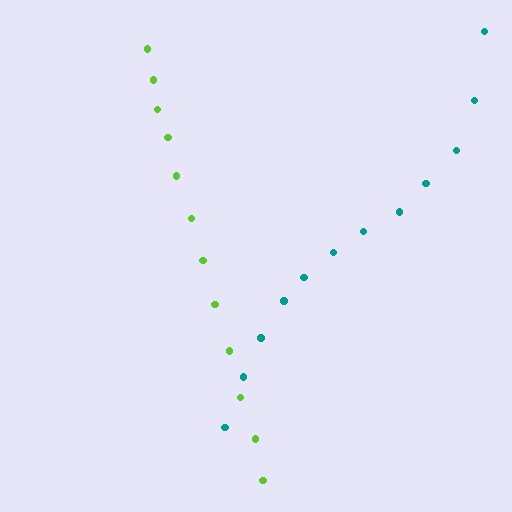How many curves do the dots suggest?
There are 2 distinct paths.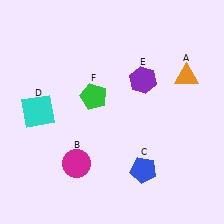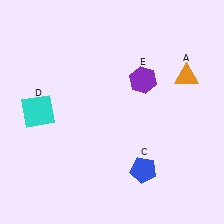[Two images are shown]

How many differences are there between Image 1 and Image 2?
There are 2 differences between the two images.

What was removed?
The magenta circle (B), the green pentagon (F) were removed in Image 2.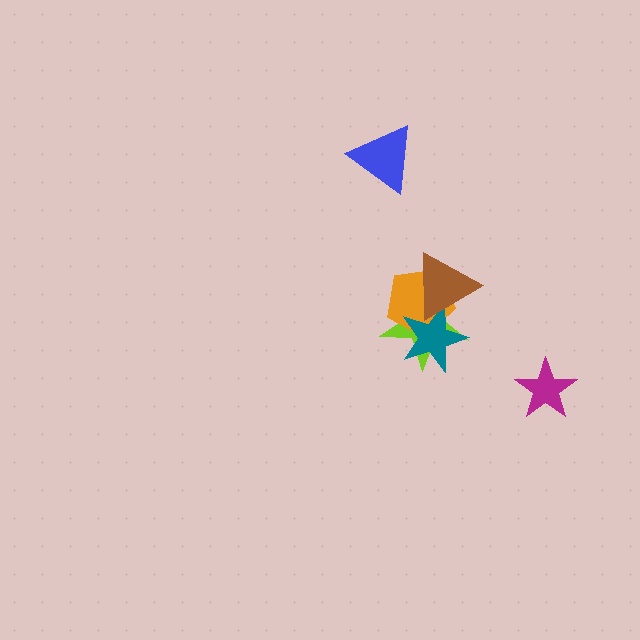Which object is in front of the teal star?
The brown triangle is in front of the teal star.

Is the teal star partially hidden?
Yes, it is partially covered by another shape.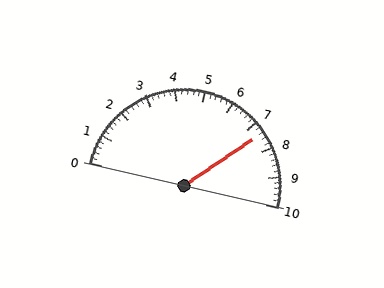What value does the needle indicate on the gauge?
The needle indicates approximately 7.4.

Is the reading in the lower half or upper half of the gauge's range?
The reading is in the upper half of the range (0 to 10).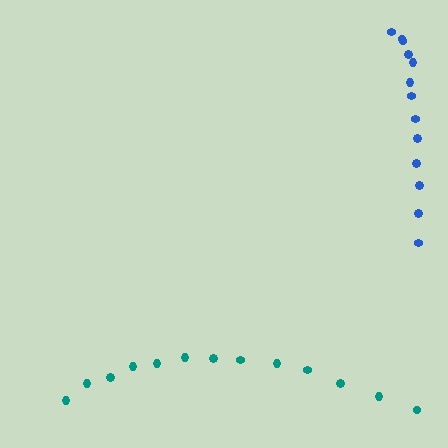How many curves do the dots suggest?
There are 2 distinct paths.